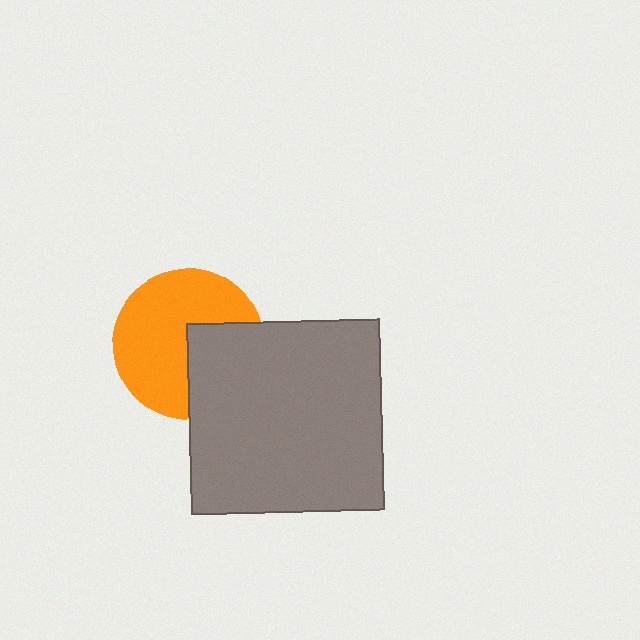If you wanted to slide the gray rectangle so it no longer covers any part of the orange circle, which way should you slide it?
Slide it right — that is the most direct way to separate the two shapes.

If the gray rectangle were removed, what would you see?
You would see the complete orange circle.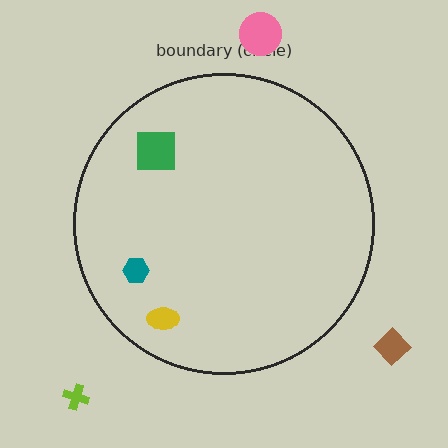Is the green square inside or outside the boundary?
Inside.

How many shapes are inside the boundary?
3 inside, 3 outside.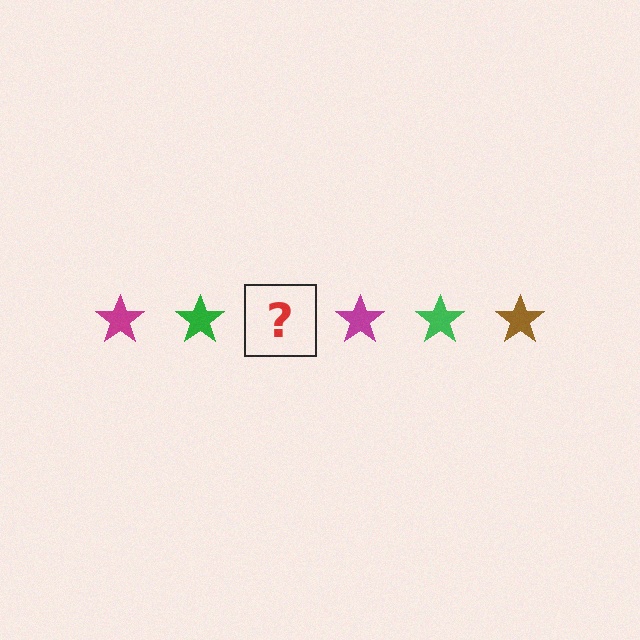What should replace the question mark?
The question mark should be replaced with a brown star.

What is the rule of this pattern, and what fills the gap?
The rule is that the pattern cycles through magenta, green, brown stars. The gap should be filled with a brown star.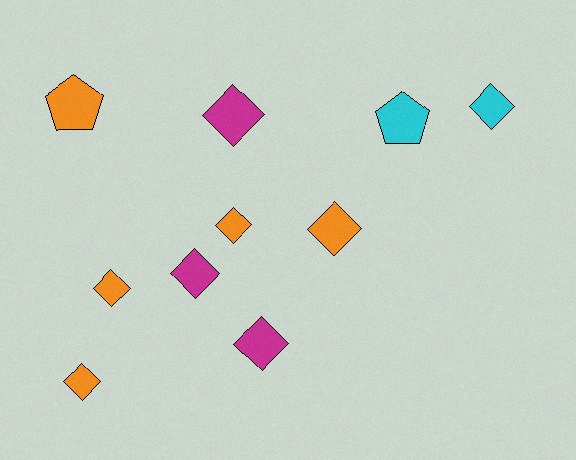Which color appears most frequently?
Orange, with 5 objects.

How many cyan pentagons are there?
There is 1 cyan pentagon.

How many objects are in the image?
There are 10 objects.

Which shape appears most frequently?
Diamond, with 8 objects.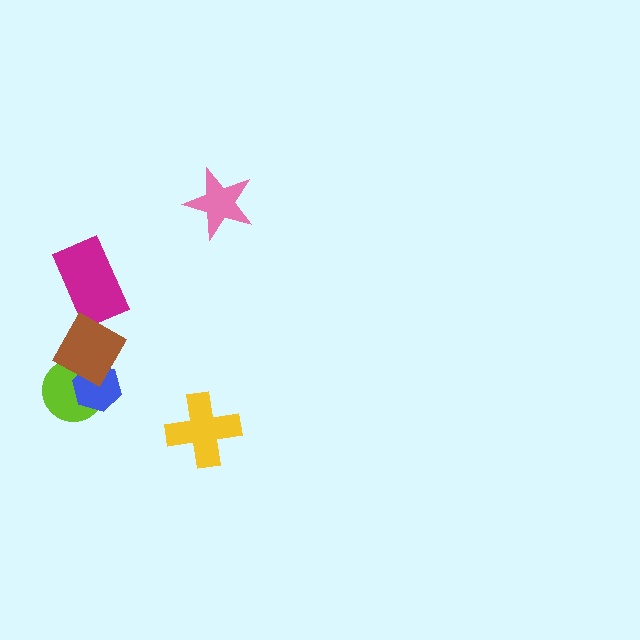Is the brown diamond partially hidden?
No, no other shape covers it.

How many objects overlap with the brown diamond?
3 objects overlap with the brown diamond.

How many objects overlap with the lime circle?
2 objects overlap with the lime circle.